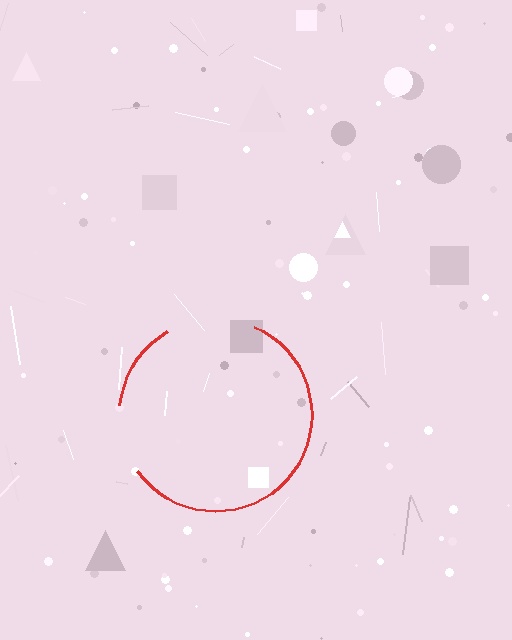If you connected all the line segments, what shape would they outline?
They would outline a circle.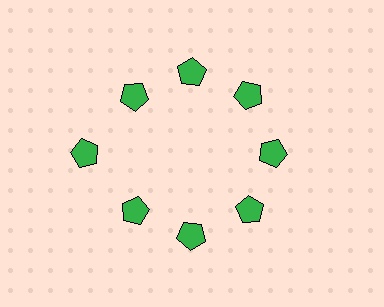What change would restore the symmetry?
The symmetry would be restored by moving it inward, back onto the ring so that all 8 pentagons sit at equal angles and equal distance from the center.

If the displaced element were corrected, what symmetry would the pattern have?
It would have 8-fold rotational symmetry — the pattern would map onto itself every 45 degrees.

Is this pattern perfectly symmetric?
No. The 8 green pentagons are arranged in a ring, but one element near the 9 o'clock position is pushed outward from the center, breaking the 8-fold rotational symmetry.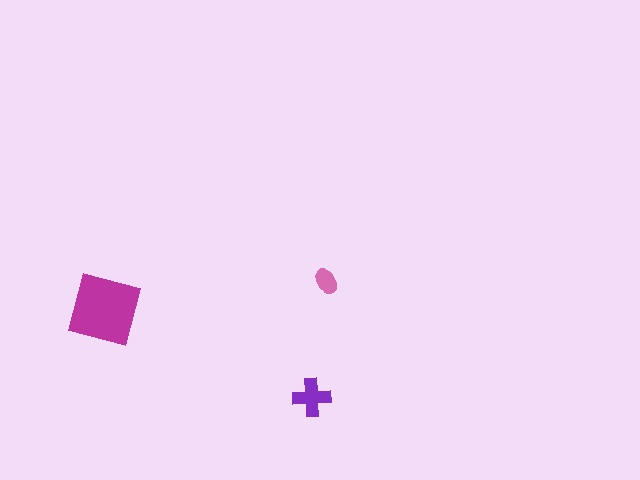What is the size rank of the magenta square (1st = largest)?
1st.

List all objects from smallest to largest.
The pink ellipse, the purple cross, the magenta square.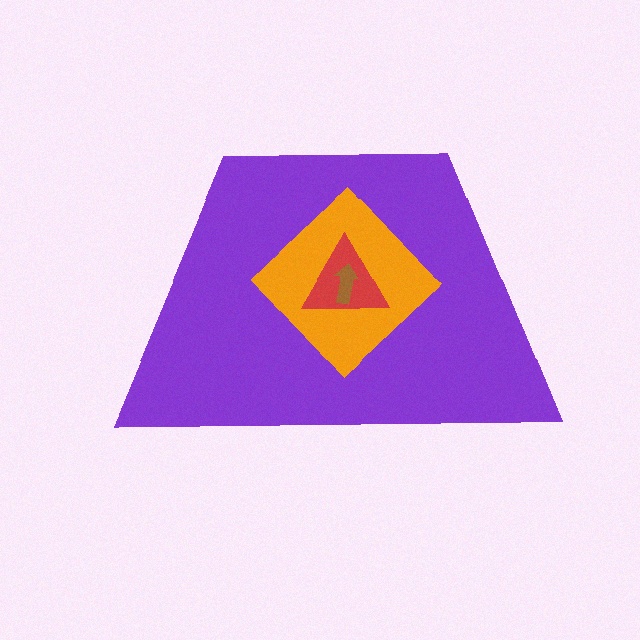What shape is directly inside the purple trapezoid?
The orange diamond.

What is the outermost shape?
The purple trapezoid.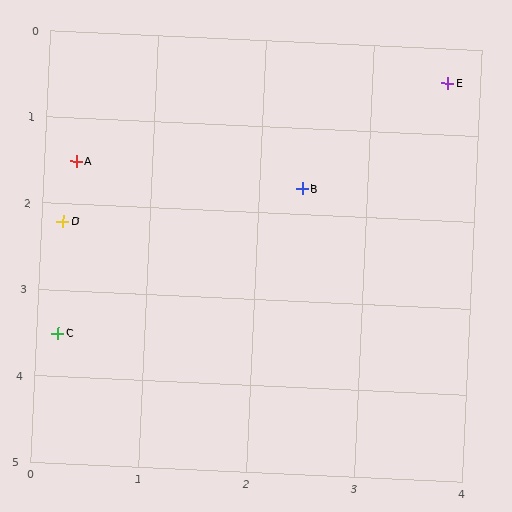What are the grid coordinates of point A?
Point A is at approximately (0.3, 1.5).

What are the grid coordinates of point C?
Point C is at approximately (0.2, 3.5).